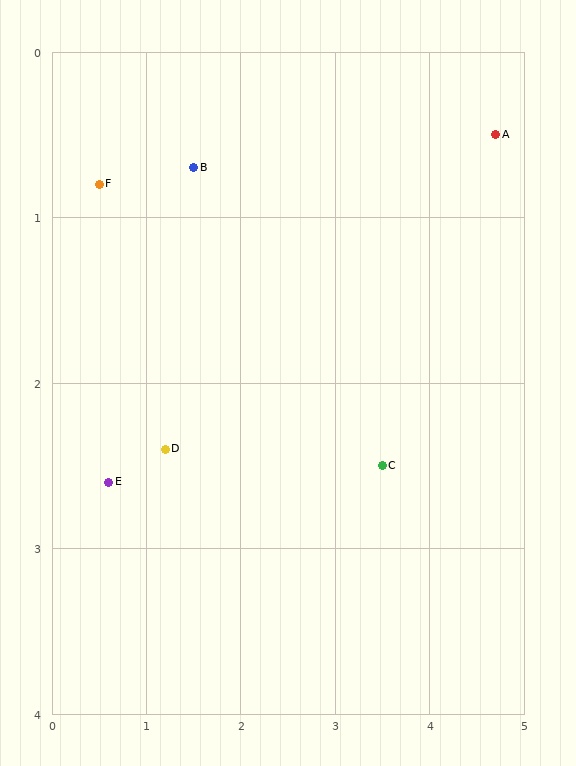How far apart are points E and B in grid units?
Points E and B are about 2.1 grid units apart.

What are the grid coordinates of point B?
Point B is at approximately (1.5, 0.7).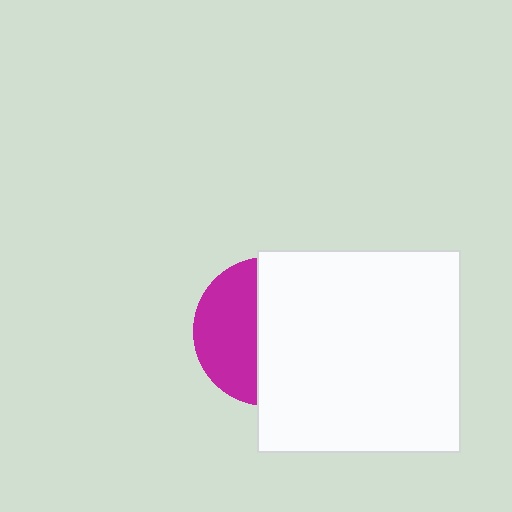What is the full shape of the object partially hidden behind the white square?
The partially hidden object is a magenta circle.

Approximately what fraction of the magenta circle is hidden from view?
Roughly 58% of the magenta circle is hidden behind the white square.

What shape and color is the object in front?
The object in front is a white square.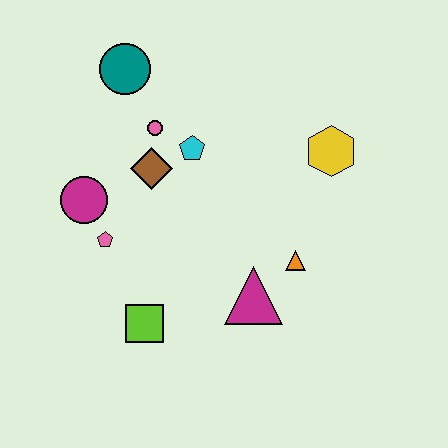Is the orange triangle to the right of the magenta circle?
Yes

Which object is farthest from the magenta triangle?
The teal circle is farthest from the magenta triangle.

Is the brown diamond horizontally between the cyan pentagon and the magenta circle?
Yes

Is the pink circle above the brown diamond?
Yes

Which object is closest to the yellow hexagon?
The orange triangle is closest to the yellow hexagon.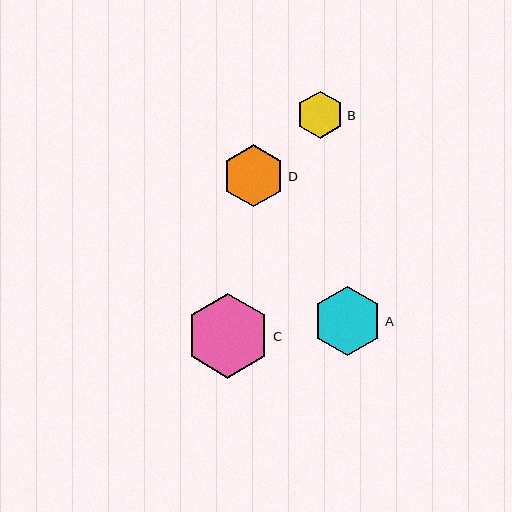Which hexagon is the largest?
Hexagon C is the largest with a size of approximately 85 pixels.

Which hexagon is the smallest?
Hexagon B is the smallest with a size of approximately 48 pixels.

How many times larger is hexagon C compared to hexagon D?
Hexagon C is approximately 1.4 times the size of hexagon D.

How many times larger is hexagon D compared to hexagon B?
Hexagon D is approximately 1.3 times the size of hexagon B.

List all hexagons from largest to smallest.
From largest to smallest: C, A, D, B.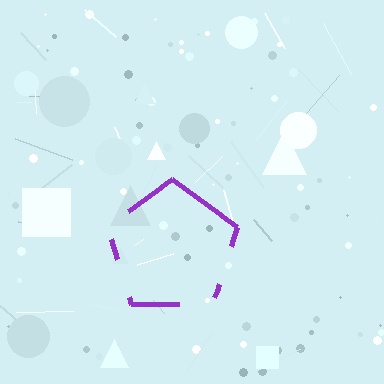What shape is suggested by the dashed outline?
The dashed outline suggests a pentagon.